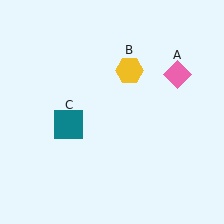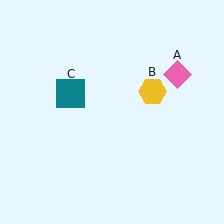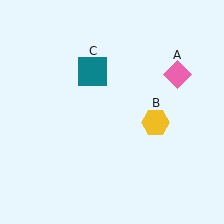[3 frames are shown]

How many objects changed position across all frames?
2 objects changed position: yellow hexagon (object B), teal square (object C).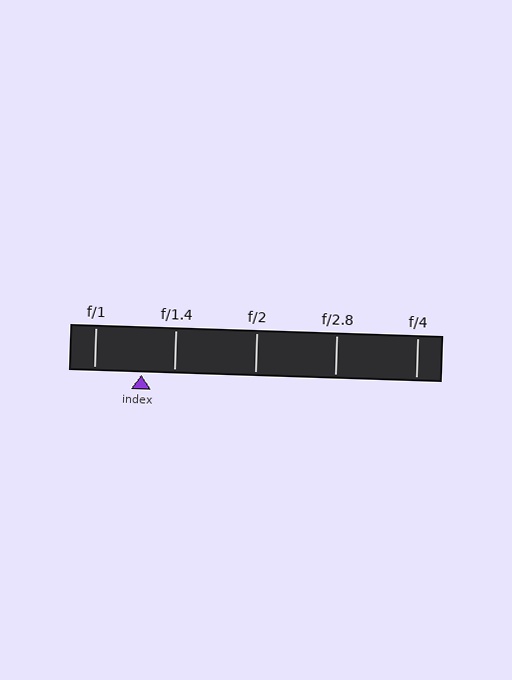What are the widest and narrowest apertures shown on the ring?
The widest aperture shown is f/1 and the narrowest is f/4.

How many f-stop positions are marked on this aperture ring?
There are 5 f-stop positions marked.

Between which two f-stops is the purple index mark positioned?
The index mark is between f/1 and f/1.4.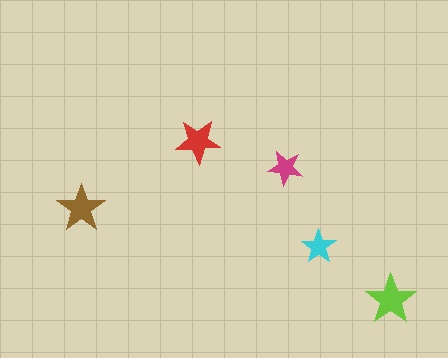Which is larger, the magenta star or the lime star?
The lime one.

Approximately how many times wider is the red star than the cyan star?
About 1.5 times wider.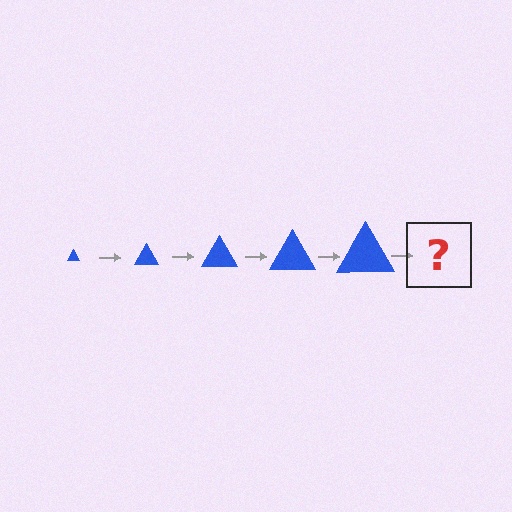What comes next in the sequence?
The next element should be a blue triangle, larger than the previous one.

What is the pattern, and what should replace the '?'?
The pattern is that the triangle gets progressively larger each step. The '?' should be a blue triangle, larger than the previous one.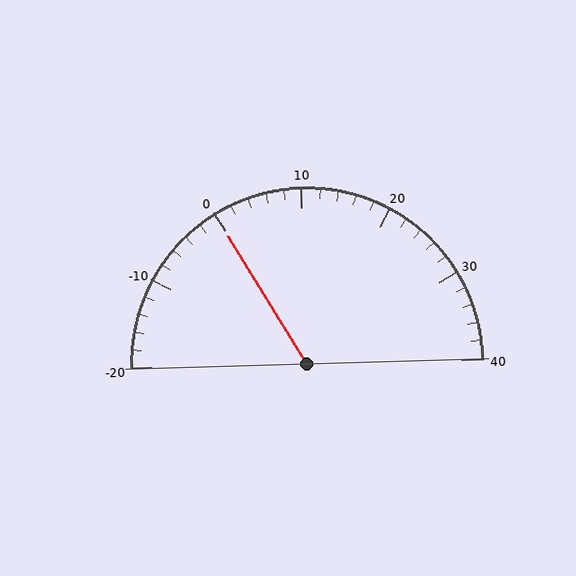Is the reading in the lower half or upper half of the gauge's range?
The reading is in the lower half of the range (-20 to 40).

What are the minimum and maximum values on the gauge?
The gauge ranges from -20 to 40.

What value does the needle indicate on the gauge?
The needle indicates approximately 0.